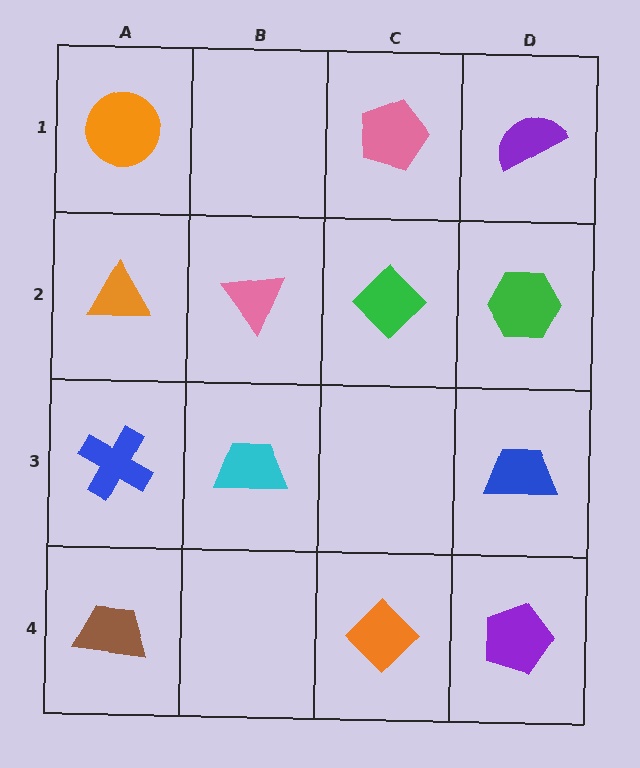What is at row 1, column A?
An orange circle.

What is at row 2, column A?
An orange triangle.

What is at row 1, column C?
A pink pentagon.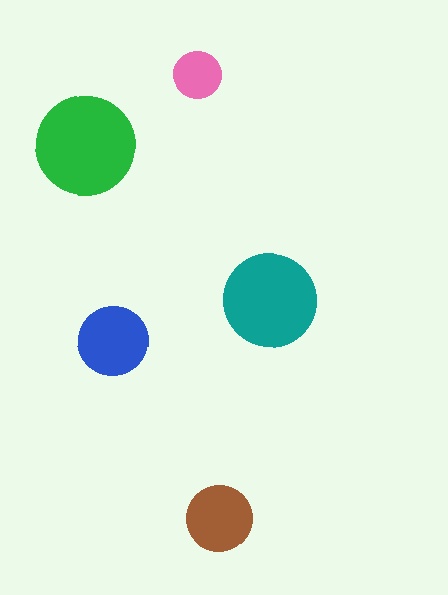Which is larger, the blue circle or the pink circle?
The blue one.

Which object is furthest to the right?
The teal circle is rightmost.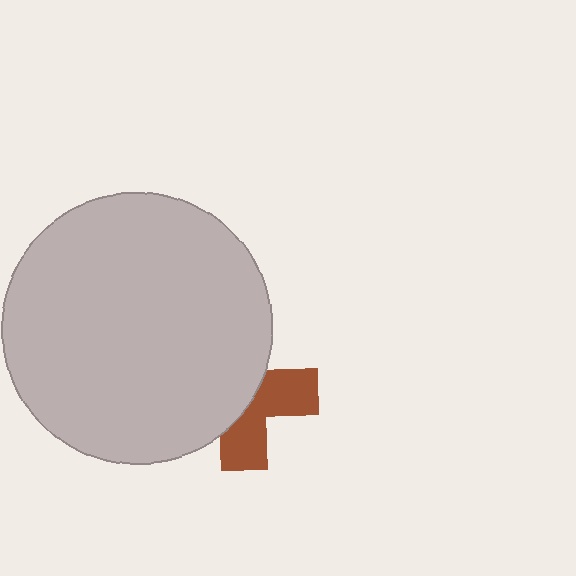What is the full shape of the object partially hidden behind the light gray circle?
The partially hidden object is a brown cross.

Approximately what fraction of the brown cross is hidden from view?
Roughly 57% of the brown cross is hidden behind the light gray circle.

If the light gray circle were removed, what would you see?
You would see the complete brown cross.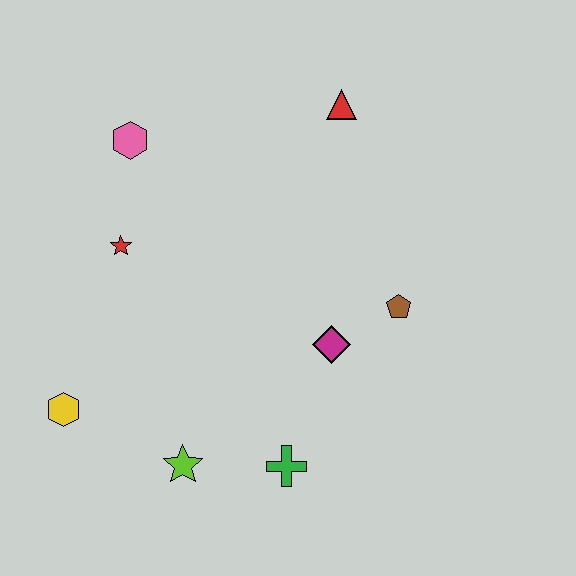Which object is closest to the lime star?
The green cross is closest to the lime star.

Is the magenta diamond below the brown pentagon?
Yes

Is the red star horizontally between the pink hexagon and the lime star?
No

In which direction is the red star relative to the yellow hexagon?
The red star is above the yellow hexagon.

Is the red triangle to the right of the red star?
Yes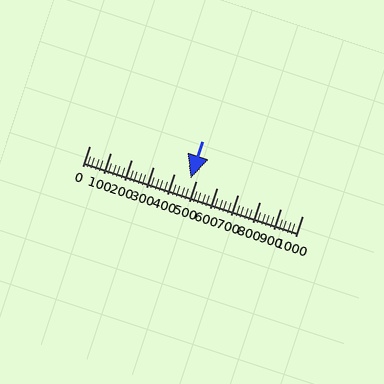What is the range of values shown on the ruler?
The ruler shows values from 0 to 1000.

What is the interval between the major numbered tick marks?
The major tick marks are spaced 100 units apart.